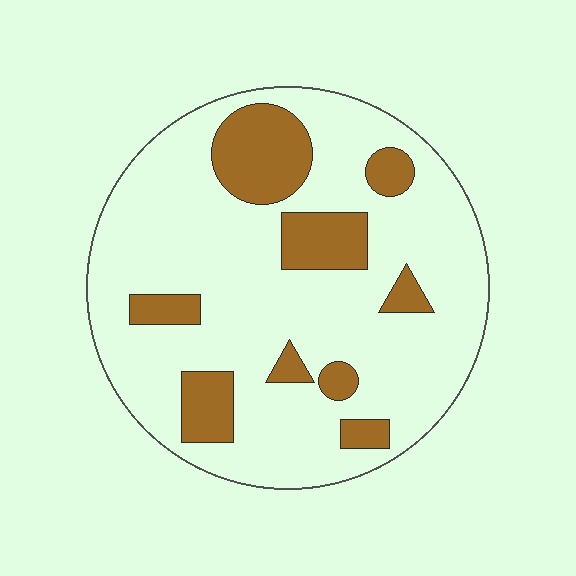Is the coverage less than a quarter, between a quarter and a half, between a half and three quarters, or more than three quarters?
Less than a quarter.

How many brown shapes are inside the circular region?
9.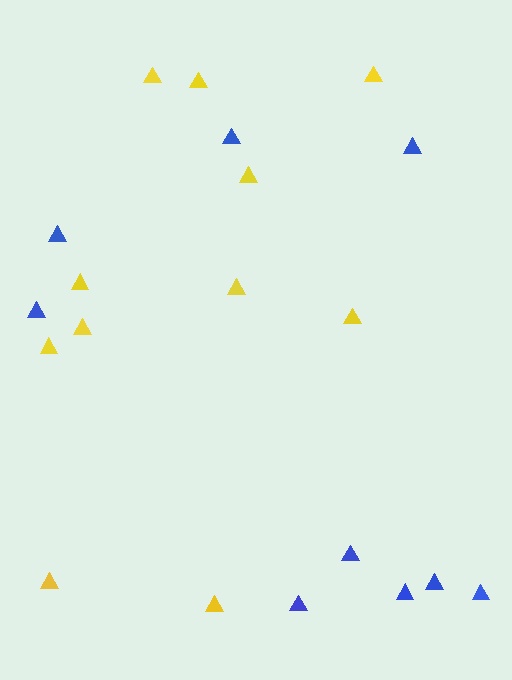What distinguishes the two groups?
There are 2 groups: one group of blue triangles (9) and one group of yellow triangles (11).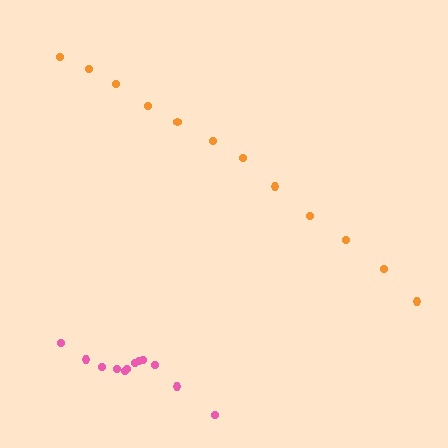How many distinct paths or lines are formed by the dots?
There are 2 distinct paths.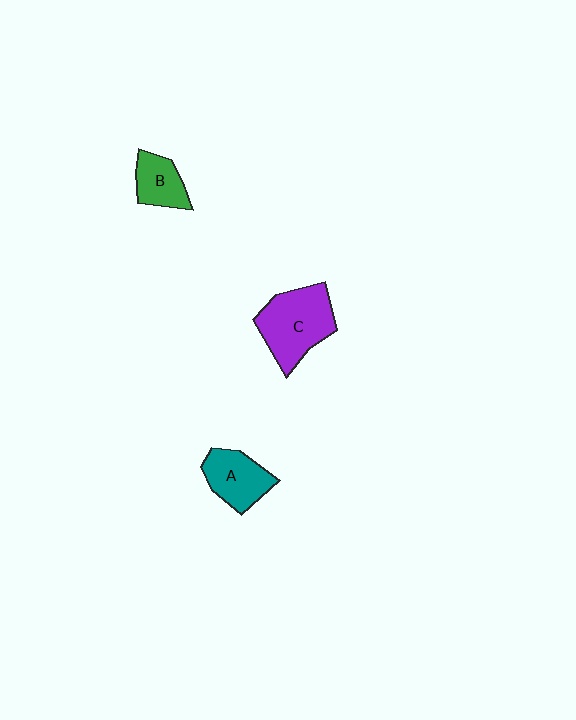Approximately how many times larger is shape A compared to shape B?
Approximately 1.3 times.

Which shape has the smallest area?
Shape B (green).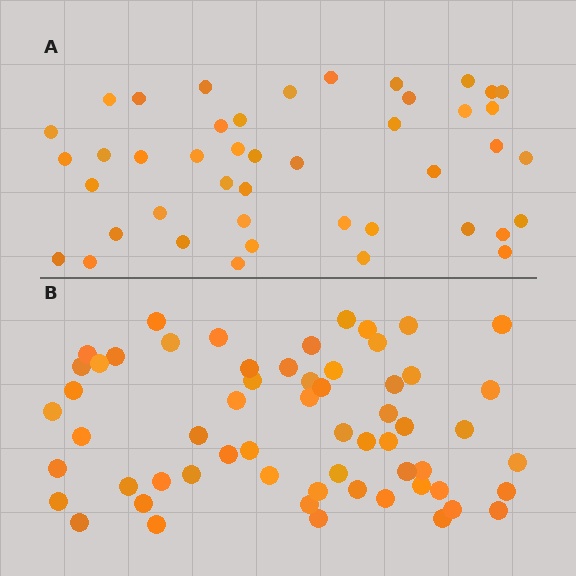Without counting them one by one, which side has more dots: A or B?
Region B (the bottom region) has more dots.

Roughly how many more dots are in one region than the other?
Region B has approximately 15 more dots than region A.